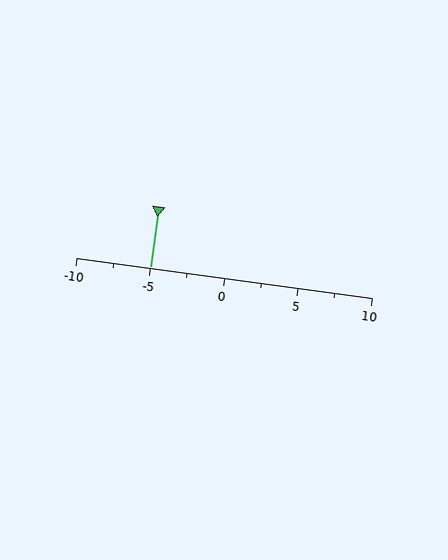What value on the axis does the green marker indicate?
The marker indicates approximately -5.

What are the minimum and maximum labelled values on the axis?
The axis runs from -10 to 10.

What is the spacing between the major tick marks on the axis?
The major ticks are spaced 5 apart.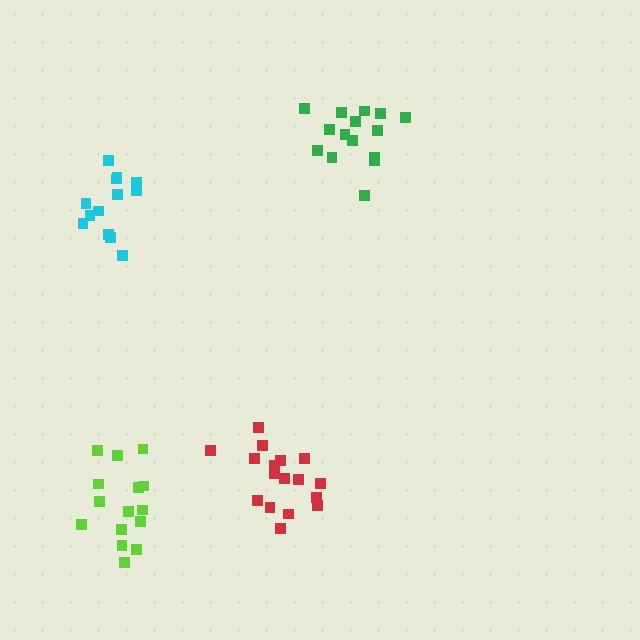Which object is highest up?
The green cluster is topmost.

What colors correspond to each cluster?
The clusters are colored: red, lime, cyan, green.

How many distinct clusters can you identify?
There are 4 distinct clusters.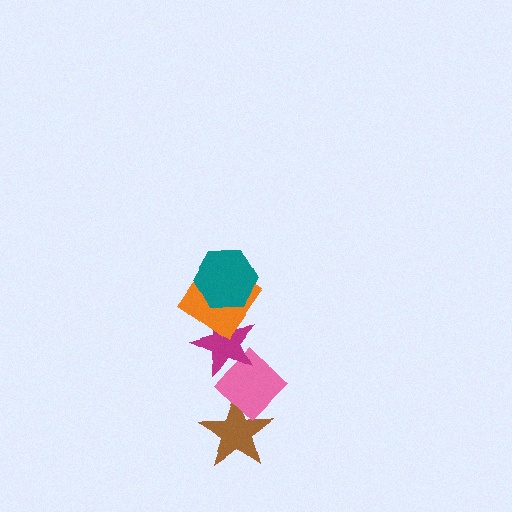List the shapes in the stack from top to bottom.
From top to bottom: the teal hexagon, the orange diamond, the magenta star, the pink diamond, the brown star.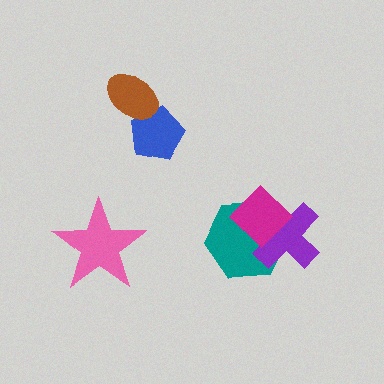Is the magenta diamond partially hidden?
No, no other shape covers it.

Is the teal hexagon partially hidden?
Yes, it is partially covered by another shape.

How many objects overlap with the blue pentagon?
1 object overlaps with the blue pentagon.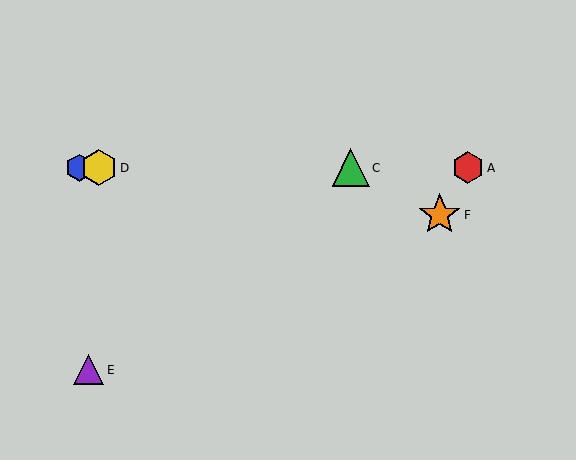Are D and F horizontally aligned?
No, D is at y≈168 and F is at y≈215.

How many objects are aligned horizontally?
4 objects (A, B, C, D) are aligned horizontally.